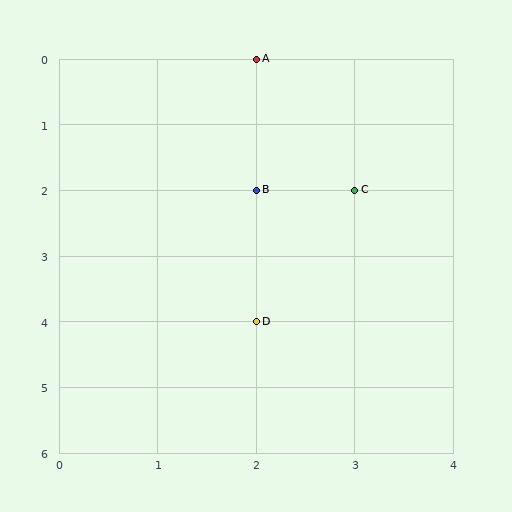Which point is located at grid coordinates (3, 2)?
Point C is at (3, 2).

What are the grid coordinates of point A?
Point A is at grid coordinates (2, 0).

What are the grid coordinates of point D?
Point D is at grid coordinates (2, 4).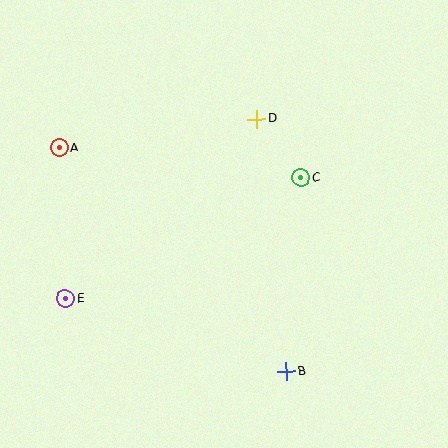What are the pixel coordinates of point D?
Point D is at (257, 119).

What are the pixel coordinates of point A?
Point A is at (59, 148).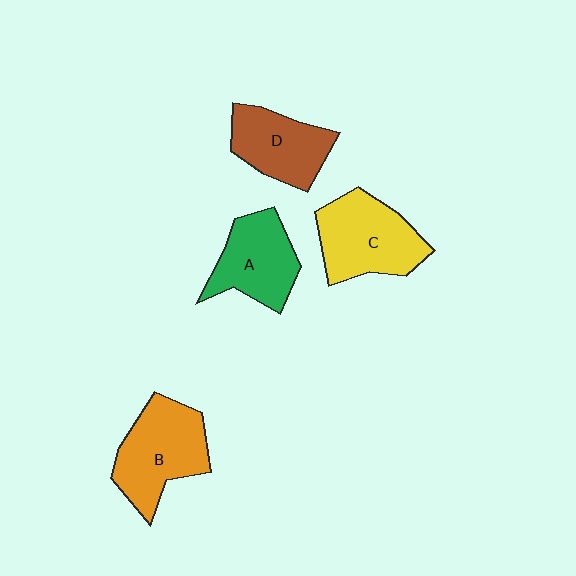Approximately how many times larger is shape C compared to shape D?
Approximately 1.2 times.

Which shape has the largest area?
Shape B (orange).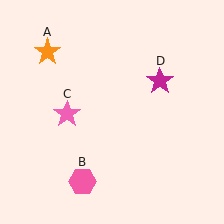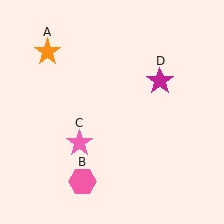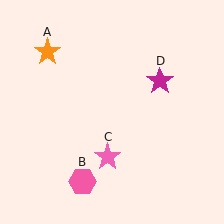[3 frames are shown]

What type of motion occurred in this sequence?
The pink star (object C) rotated counterclockwise around the center of the scene.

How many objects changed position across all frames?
1 object changed position: pink star (object C).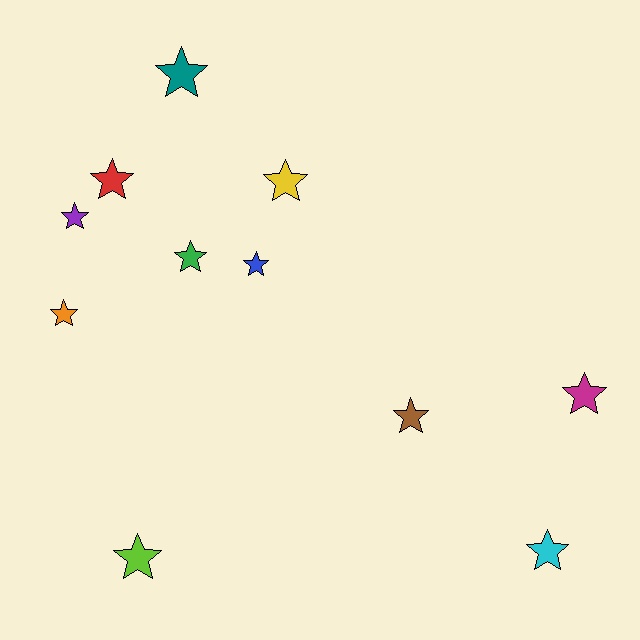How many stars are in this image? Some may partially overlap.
There are 11 stars.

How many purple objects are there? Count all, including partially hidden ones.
There is 1 purple object.